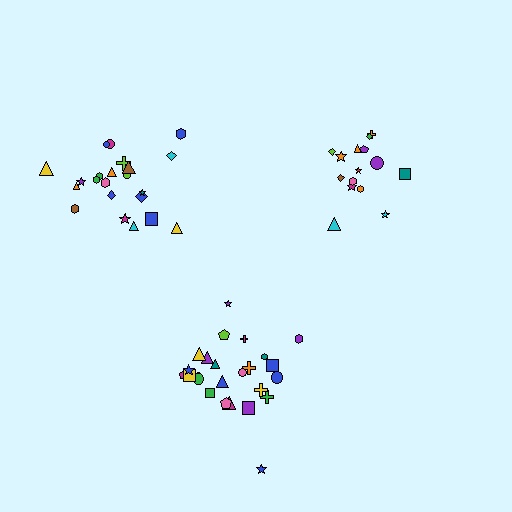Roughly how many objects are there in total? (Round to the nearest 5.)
Roughly 60 objects in total.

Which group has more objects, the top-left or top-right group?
The top-left group.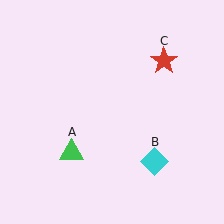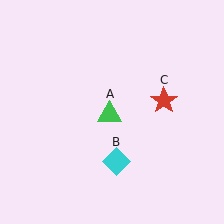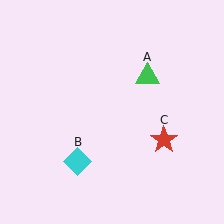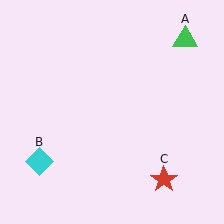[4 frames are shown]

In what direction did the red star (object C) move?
The red star (object C) moved down.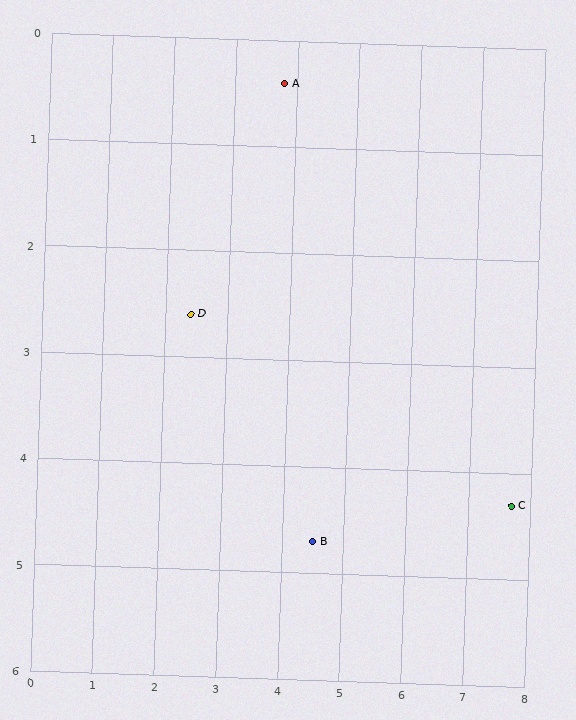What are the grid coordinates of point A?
Point A is at approximately (3.8, 0.4).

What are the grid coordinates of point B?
Point B is at approximately (4.5, 4.7).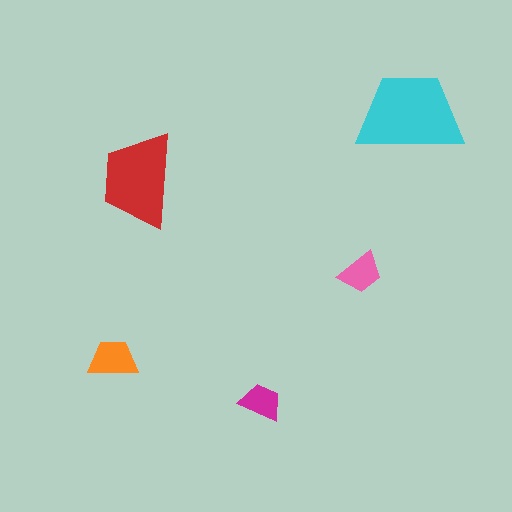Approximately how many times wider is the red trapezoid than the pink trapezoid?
About 2 times wider.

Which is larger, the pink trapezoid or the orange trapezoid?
The orange one.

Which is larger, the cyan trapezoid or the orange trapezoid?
The cyan one.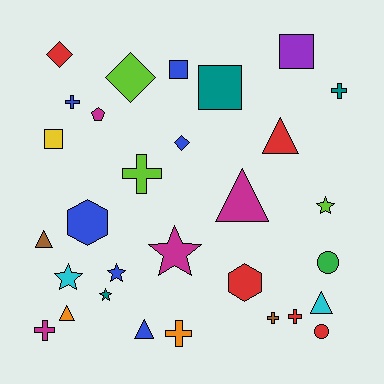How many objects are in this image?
There are 30 objects.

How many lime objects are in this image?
There are 3 lime objects.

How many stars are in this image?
There are 5 stars.